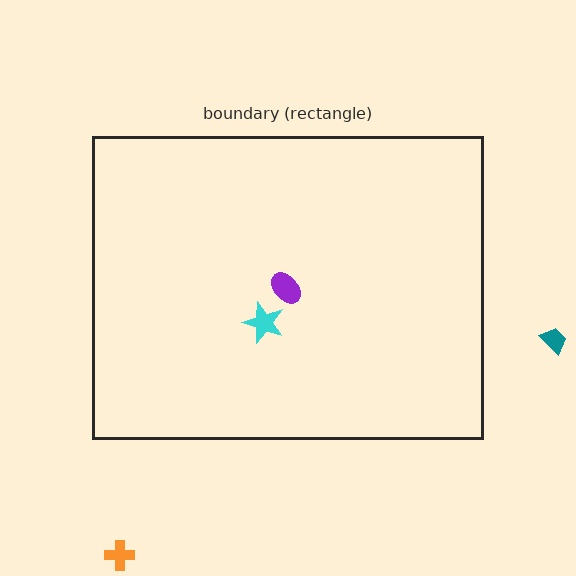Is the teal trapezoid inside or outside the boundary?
Outside.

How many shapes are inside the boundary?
2 inside, 2 outside.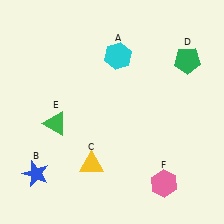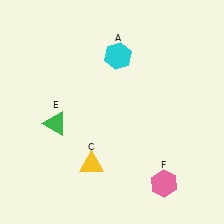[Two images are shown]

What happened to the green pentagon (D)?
The green pentagon (D) was removed in Image 2. It was in the top-right area of Image 1.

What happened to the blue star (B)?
The blue star (B) was removed in Image 2. It was in the bottom-left area of Image 1.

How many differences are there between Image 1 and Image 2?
There are 2 differences between the two images.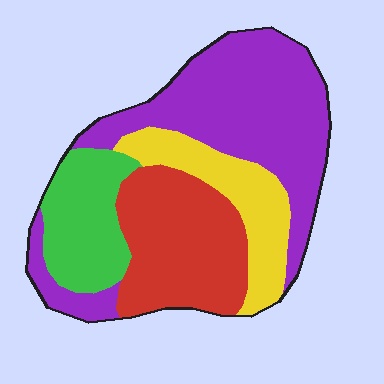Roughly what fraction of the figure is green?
Green covers 17% of the figure.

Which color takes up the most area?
Purple, at roughly 40%.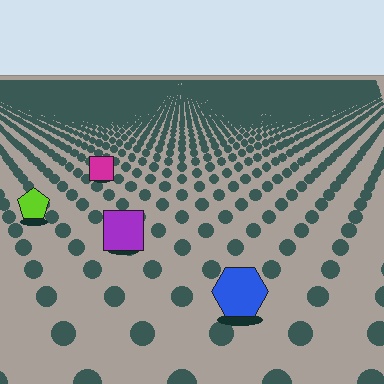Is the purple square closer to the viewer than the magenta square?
Yes. The purple square is closer — you can tell from the texture gradient: the ground texture is coarser near it.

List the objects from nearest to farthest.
From nearest to farthest: the blue hexagon, the purple square, the lime pentagon, the magenta square.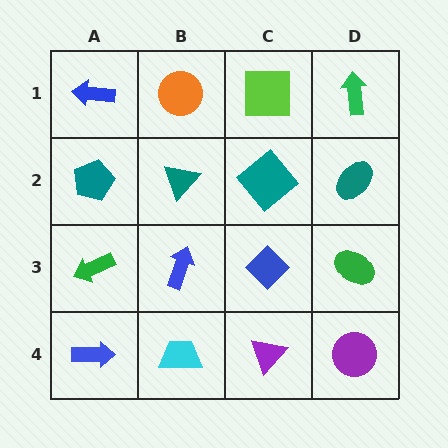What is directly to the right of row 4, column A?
A cyan trapezoid.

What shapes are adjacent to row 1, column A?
A teal pentagon (row 2, column A), an orange circle (row 1, column B).